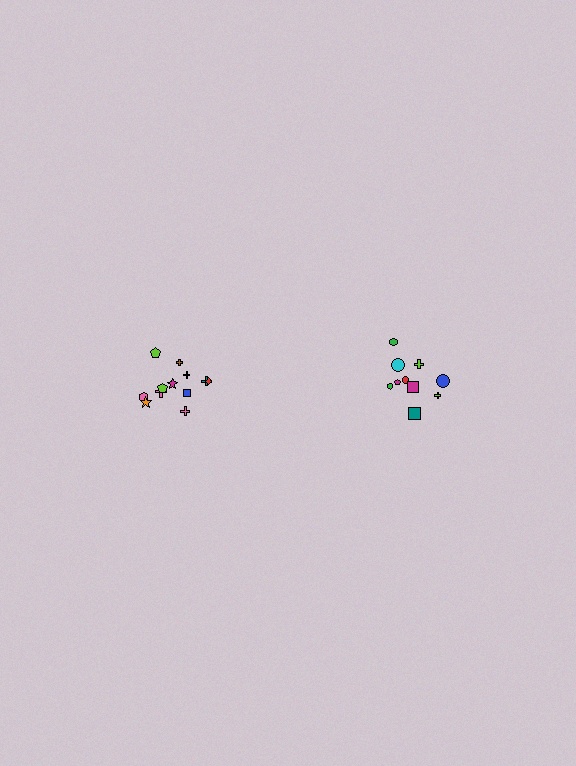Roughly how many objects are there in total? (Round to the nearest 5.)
Roughly 20 objects in total.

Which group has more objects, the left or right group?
The left group.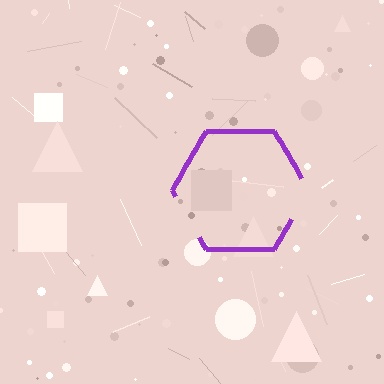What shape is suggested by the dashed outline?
The dashed outline suggests a hexagon.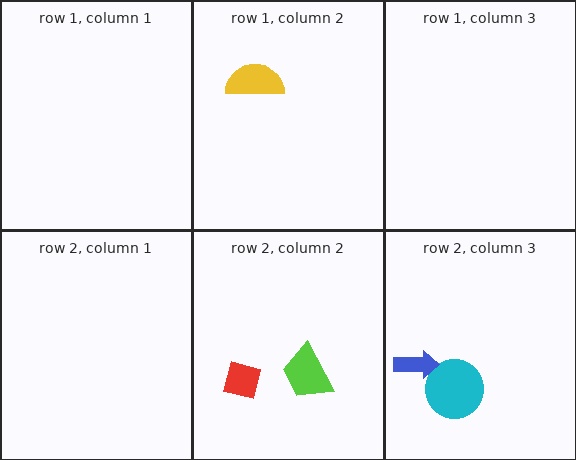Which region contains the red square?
The row 2, column 2 region.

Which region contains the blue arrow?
The row 2, column 3 region.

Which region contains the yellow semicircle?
The row 1, column 2 region.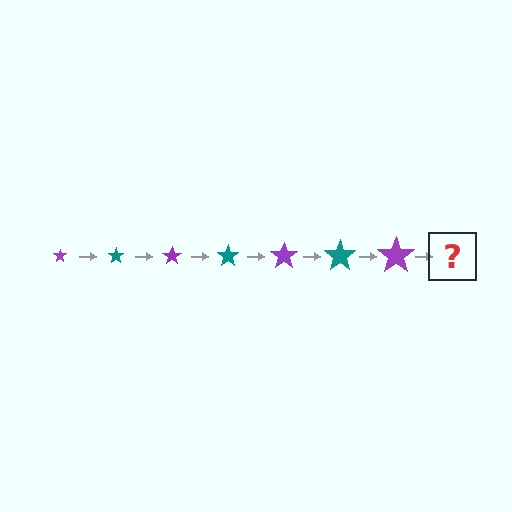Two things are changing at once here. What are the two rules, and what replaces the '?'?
The two rules are that the star grows larger each step and the color cycles through purple and teal. The '?' should be a teal star, larger than the previous one.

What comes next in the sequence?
The next element should be a teal star, larger than the previous one.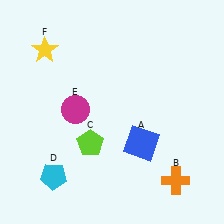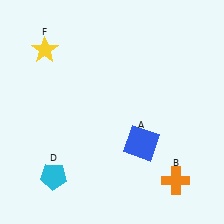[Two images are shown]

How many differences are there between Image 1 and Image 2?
There are 2 differences between the two images.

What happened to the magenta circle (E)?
The magenta circle (E) was removed in Image 2. It was in the top-left area of Image 1.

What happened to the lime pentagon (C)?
The lime pentagon (C) was removed in Image 2. It was in the bottom-left area of Image 1.